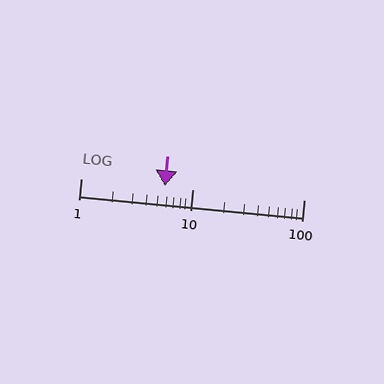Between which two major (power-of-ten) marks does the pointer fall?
The pointer is between 1 and 10.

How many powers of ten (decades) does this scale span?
The scale spans 2 decades, from 1 to 100.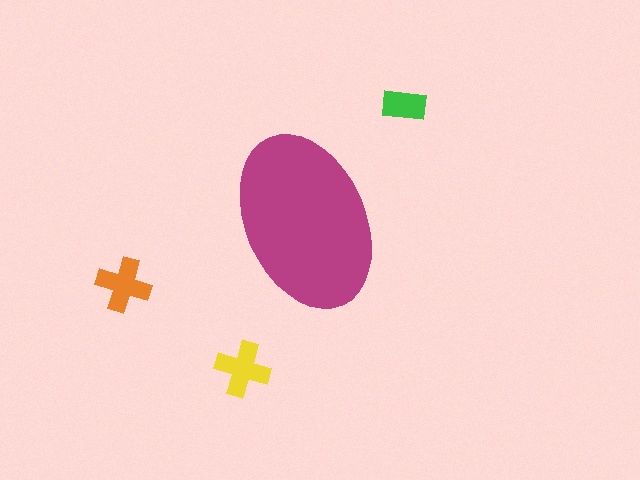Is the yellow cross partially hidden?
No, the yellow cross is fully visible.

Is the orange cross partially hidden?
No, the orange cross is fully visible.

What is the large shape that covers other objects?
A magenta ellipse.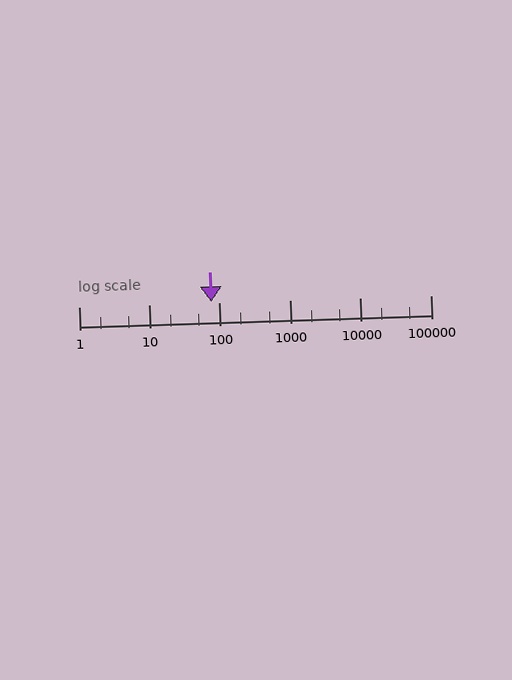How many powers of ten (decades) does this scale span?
The scale spans 5 decades, from 1 to 100000.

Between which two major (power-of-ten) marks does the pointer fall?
The pointer is between 10 and 100.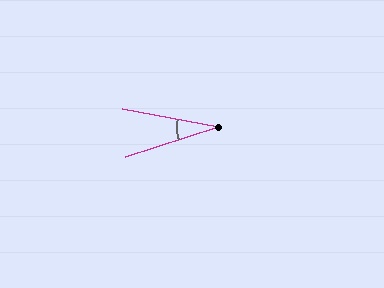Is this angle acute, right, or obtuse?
It is acute.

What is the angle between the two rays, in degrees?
Approximately 28 degrees.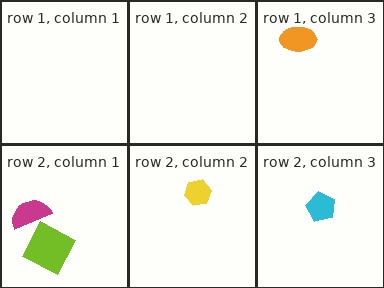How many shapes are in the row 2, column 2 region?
1.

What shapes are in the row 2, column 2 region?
The yellow hexagon.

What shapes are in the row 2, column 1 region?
The lime square, the magenta semicircle.